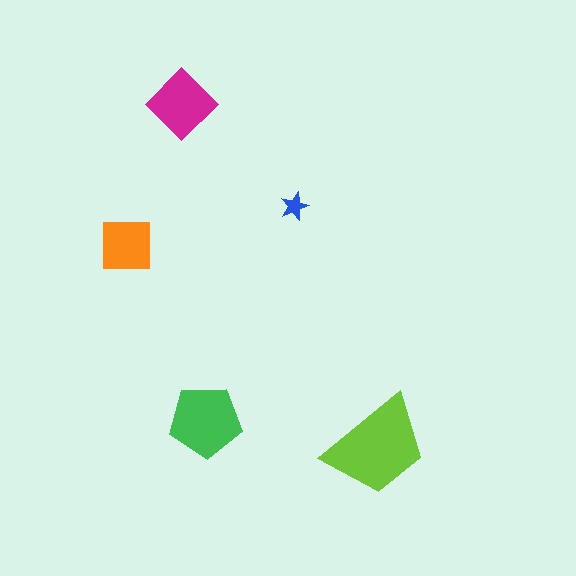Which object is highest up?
The magenta diamond is topmost.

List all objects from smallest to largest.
The blue star, the orange square, the magenta diamond, the green pentagon, the lime trapezoid.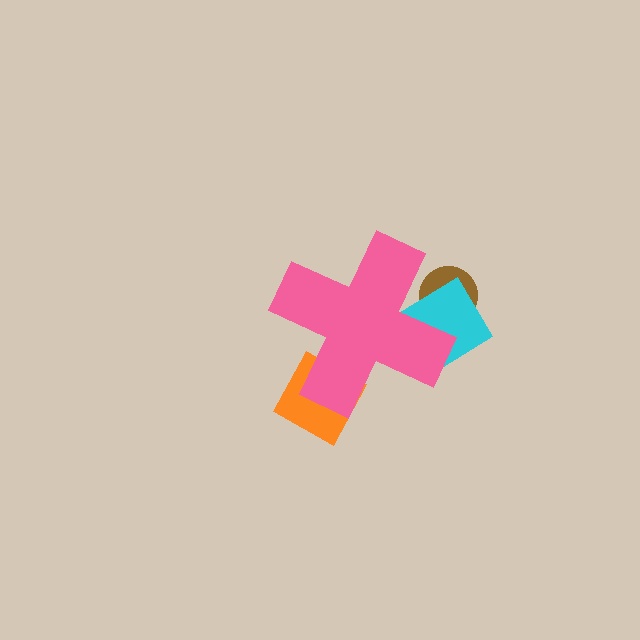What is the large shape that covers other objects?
A pink cross.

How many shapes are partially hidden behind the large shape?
3 shapes are partially hidden.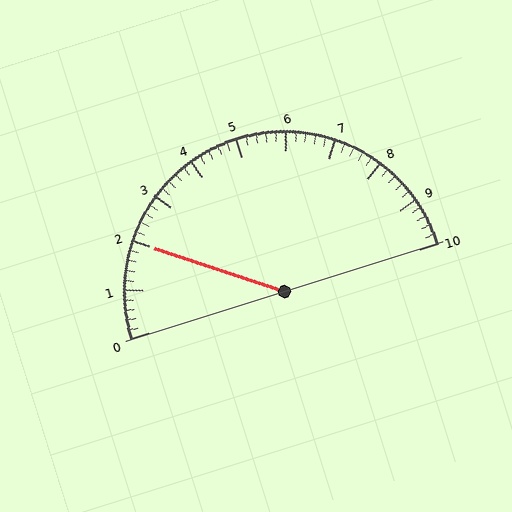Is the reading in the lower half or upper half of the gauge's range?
The reading is in the lower half of the range (0 to 10).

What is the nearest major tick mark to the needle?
The nearest major tick mark is 2.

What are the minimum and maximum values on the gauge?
The gauge ranges from 0 to 10.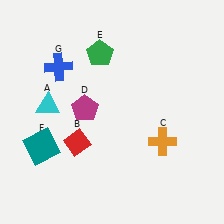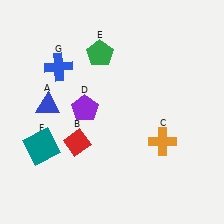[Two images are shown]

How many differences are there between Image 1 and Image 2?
There are 2 differences between the two images.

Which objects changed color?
A changed from cyan to blue. D changed from magenta to purple.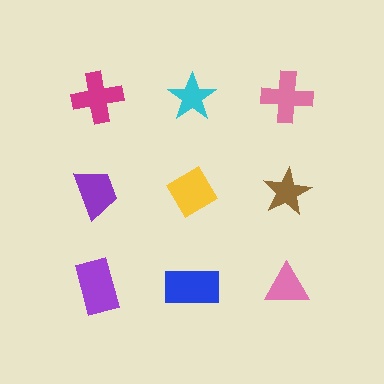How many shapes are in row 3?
3 shapes.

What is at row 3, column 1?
A purple rectangle.